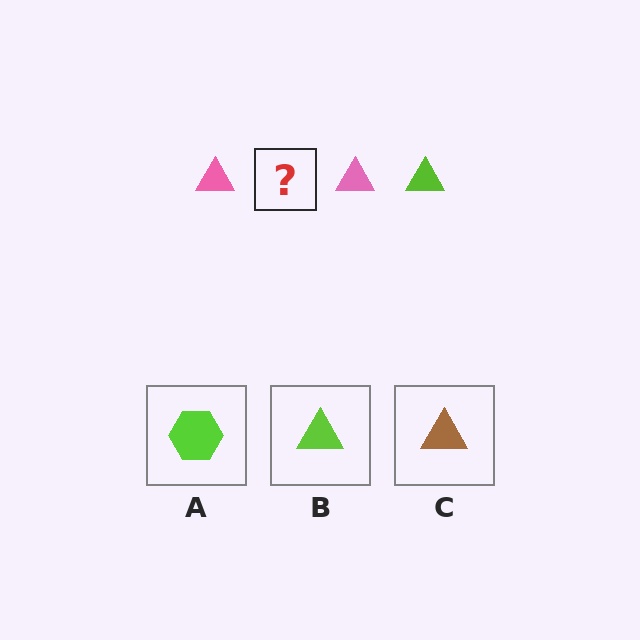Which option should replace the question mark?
Option B.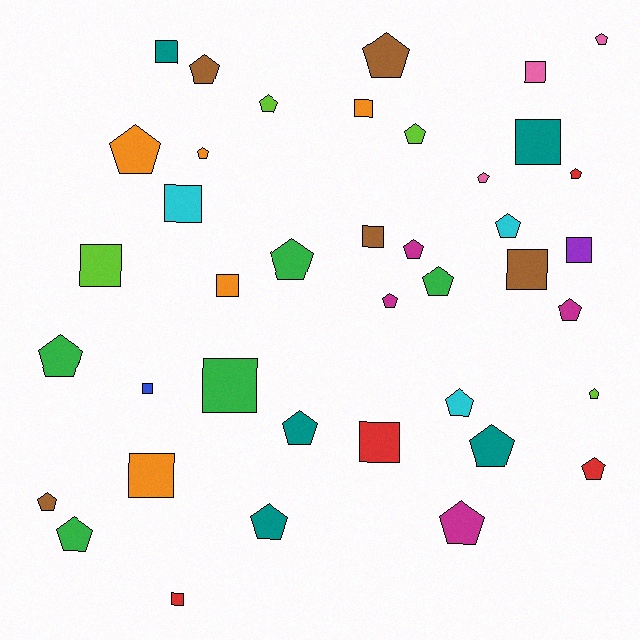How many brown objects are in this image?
There are 5 brown objects.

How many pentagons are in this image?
There are 25 pentagons.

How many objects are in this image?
There are 40 objects.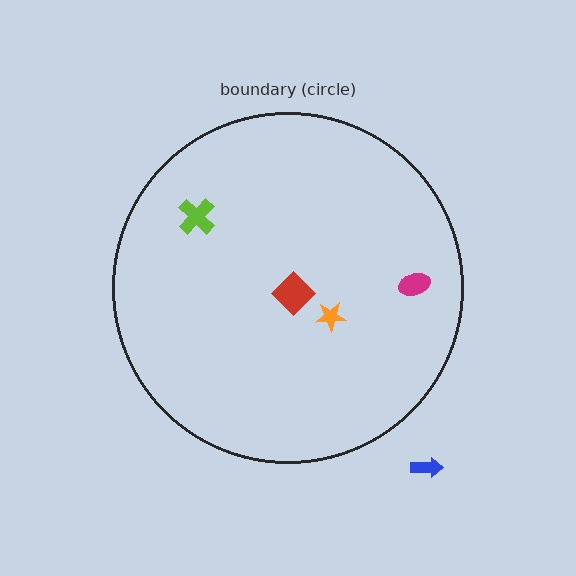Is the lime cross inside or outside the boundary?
Inside.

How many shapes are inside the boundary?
4 inside, 1 outside.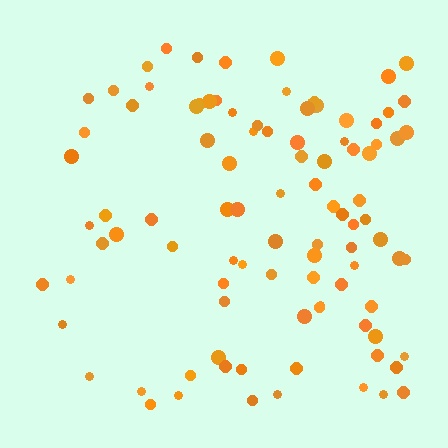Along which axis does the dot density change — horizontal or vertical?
Horizontal.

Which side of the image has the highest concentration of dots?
The right.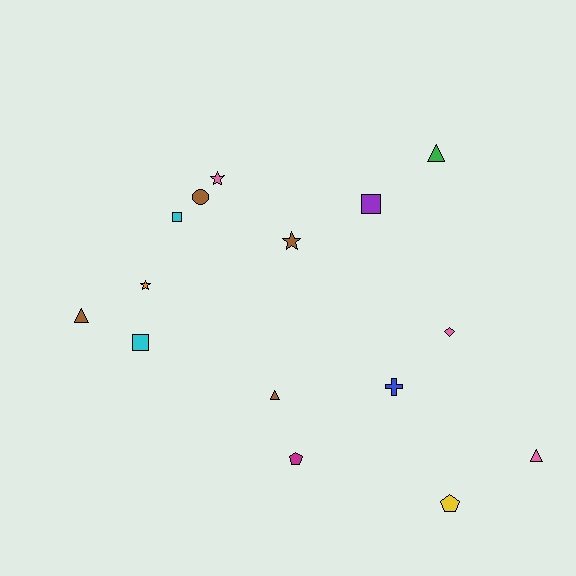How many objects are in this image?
There are 15 objects.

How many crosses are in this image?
There is 1 cross.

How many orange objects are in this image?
There is 1 orange object.